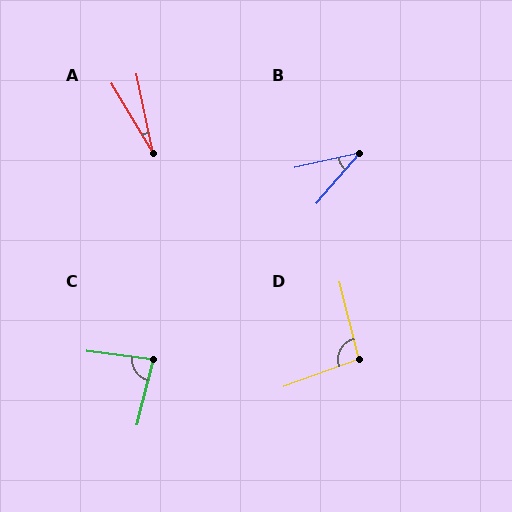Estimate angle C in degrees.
Approximately 84 degrees.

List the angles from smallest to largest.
A (19°), B (37°), C (84°), D (96°).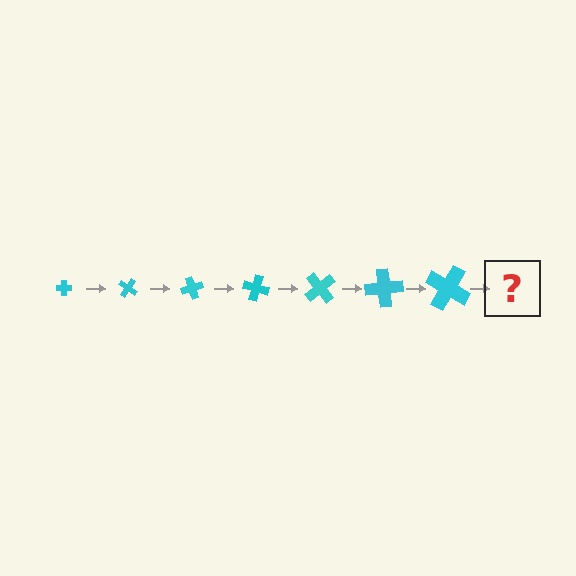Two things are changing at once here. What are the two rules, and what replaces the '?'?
The two rules are that the cross grows larger each step and it rotates 35 degrees each step. The '?' should be a cross, larger than the previous one and rotated 245 degrees from the start.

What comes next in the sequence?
The next element should be a cross, larger than the previous one and rotated 245 degrees from the start.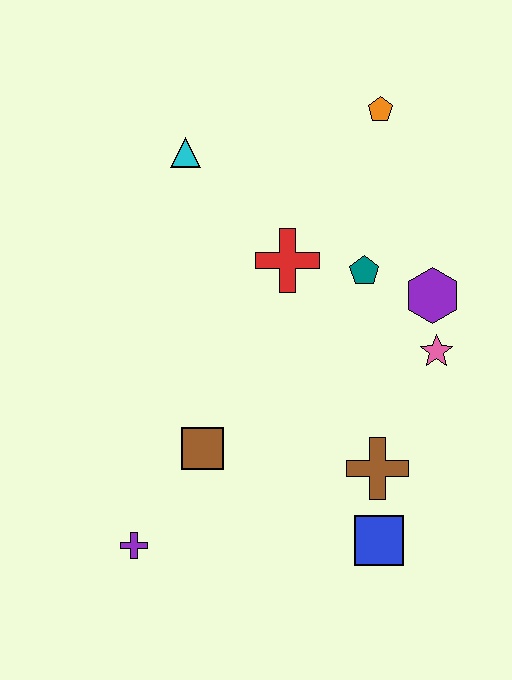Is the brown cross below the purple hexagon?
Yes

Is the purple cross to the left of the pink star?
Yes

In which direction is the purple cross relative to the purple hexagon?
The purple cross is to the left of the purple hexagon.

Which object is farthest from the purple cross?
The orange pentagon is farthest from the purple cross.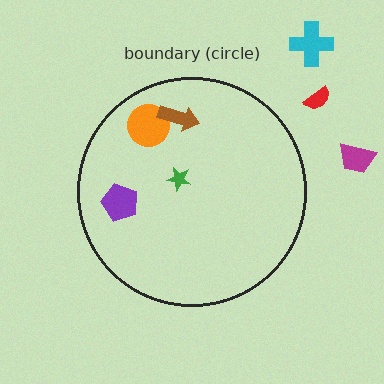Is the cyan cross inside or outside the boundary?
Outside.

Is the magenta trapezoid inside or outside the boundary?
Outside.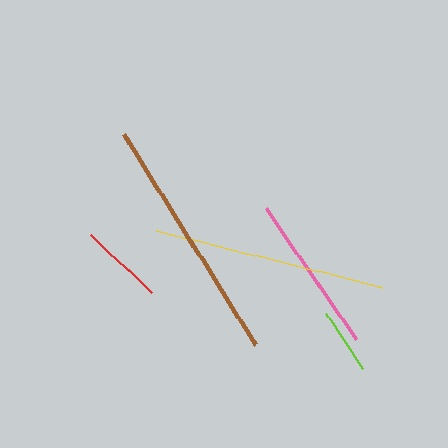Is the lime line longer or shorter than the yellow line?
The yellow line is longer than the lime line.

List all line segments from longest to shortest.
From longest to shortest: brown, yellow, pink, red, lime.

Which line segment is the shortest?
The lime line is the shortest at approximately 66 pixels.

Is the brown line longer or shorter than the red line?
The brown line is longer than the red line.